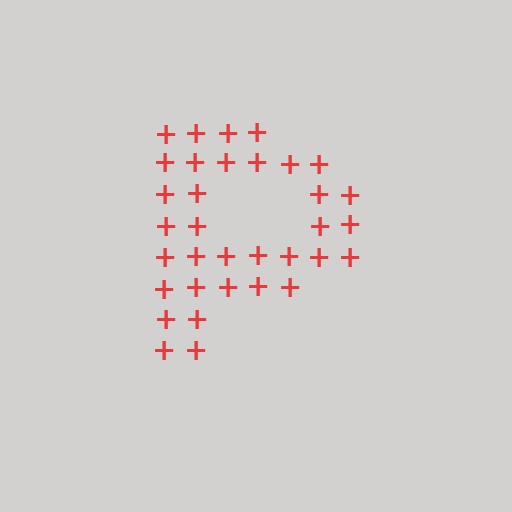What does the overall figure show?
The overall figure shows the letter P.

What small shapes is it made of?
It is made of small plus signs.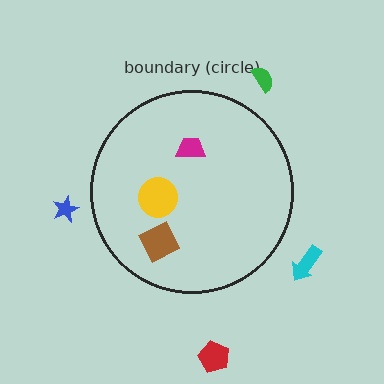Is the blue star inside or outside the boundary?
Outside.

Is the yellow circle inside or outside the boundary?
Inside.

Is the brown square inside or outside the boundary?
Inside.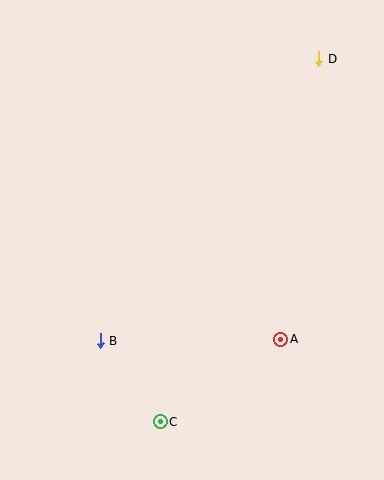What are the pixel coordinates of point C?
Point C is at (160, 422).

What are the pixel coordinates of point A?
Point A is at (281, 339).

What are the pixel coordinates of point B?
Point B is at (100, 341).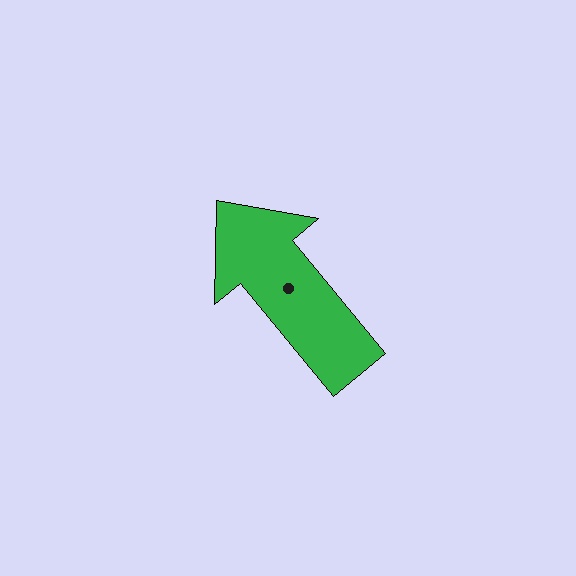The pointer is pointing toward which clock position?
Roughly 11 o'clock.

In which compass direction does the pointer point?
Northwest.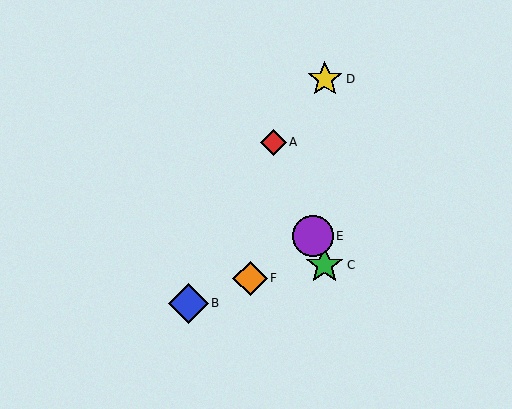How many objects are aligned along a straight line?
3 objects (A, C, E) are aligned along a straight line.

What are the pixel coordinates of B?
Object B is at (189, 303).